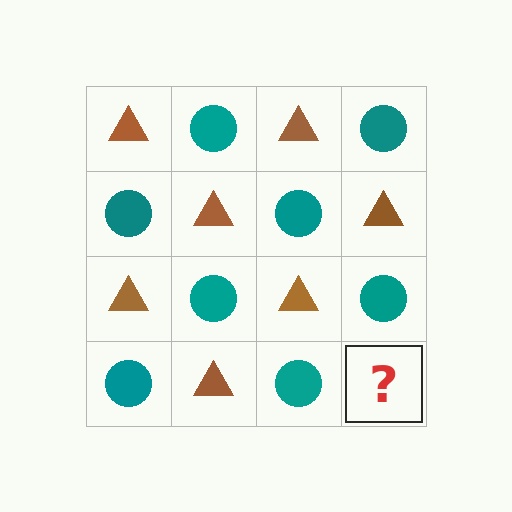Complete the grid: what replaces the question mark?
The question mark should be replaced with a brown triangle.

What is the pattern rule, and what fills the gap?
The rule is that it alternates brown triangle and teal circle in a checkerboard pattern. The gap should be filled with a brown triangle.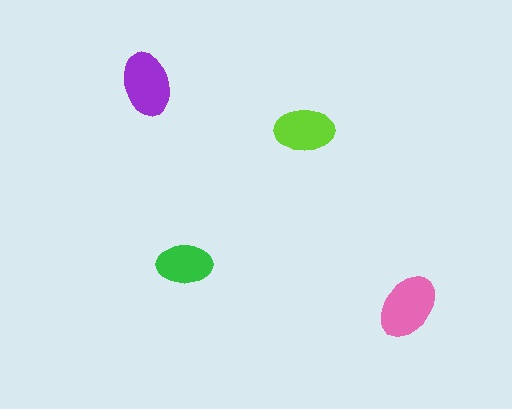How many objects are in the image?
There are 4 objects in the image.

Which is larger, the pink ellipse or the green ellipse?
The pink one.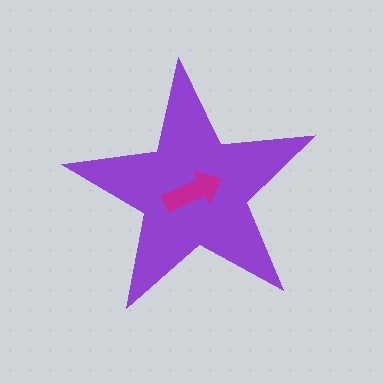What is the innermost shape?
The magenta arrow.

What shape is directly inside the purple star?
The magenta arrow.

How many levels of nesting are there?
2.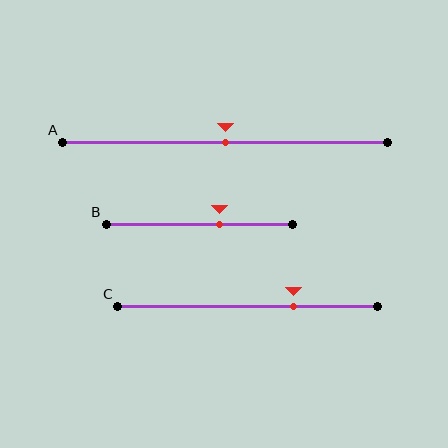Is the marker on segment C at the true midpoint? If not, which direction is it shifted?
No, the marker on segment C is shifted to the right by about 18% of the segment length.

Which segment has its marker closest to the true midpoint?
Segment A has its marker closest to the true midpoint.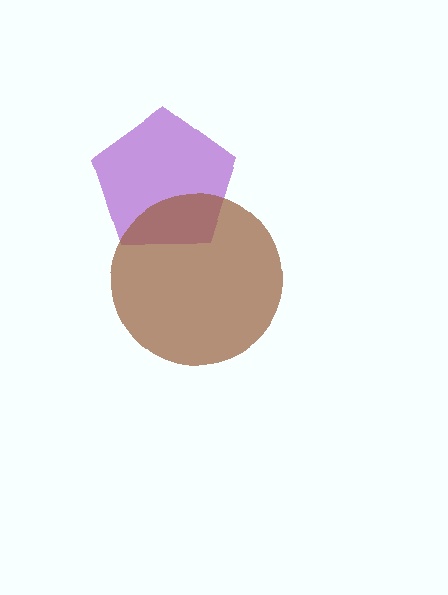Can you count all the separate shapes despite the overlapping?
Yes, there are 2 separate shapes.